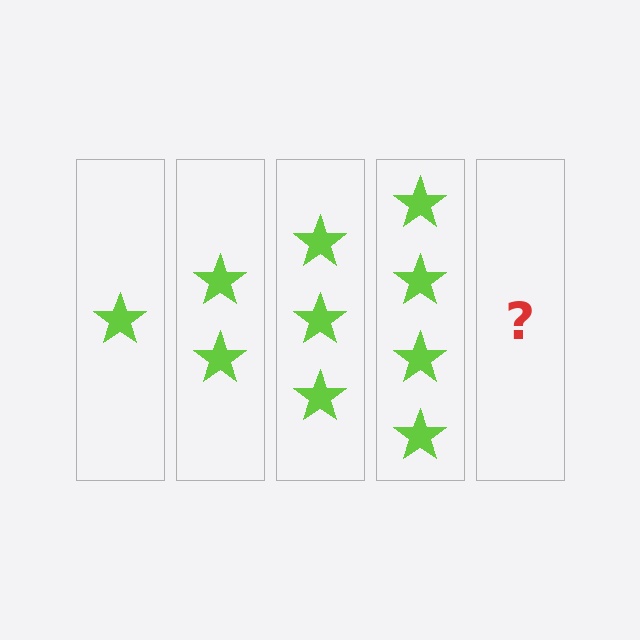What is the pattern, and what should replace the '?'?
The pattern is that each step adds one more star. The '?' should be 5 stars.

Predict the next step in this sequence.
The next step is 5 stars.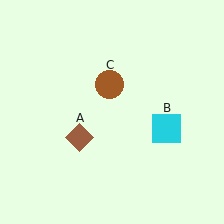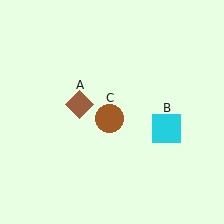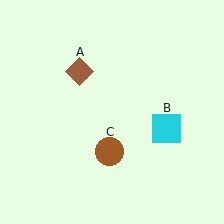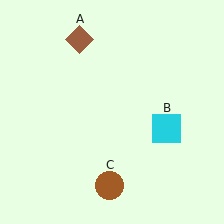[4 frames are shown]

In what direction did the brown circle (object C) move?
The brown circle (object C) moved down.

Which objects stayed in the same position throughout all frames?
Cyan square (object B) remained stationary.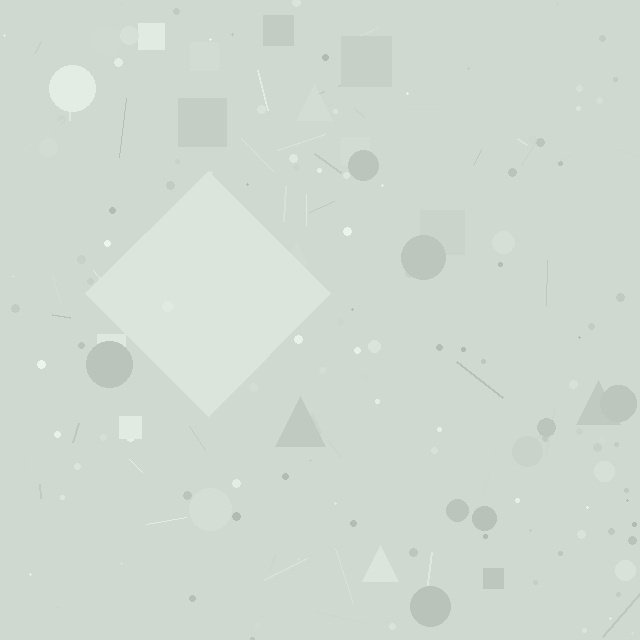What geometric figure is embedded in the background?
A diamond is embedded in the background.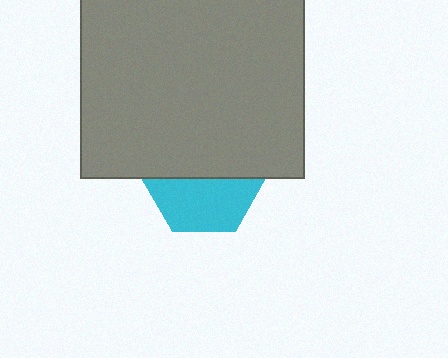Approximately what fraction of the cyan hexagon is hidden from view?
Roughly 54% of the cyan hexagon is hidden behind the gray rectangle.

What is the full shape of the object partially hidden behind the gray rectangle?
The partially hidden object is a cyan hexagon.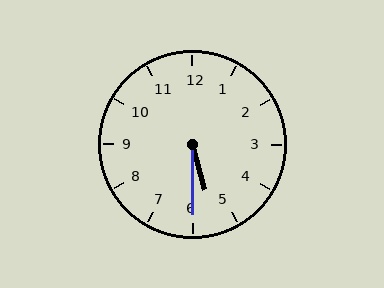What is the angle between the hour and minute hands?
Approximately 15 degrees.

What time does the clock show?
5:30.